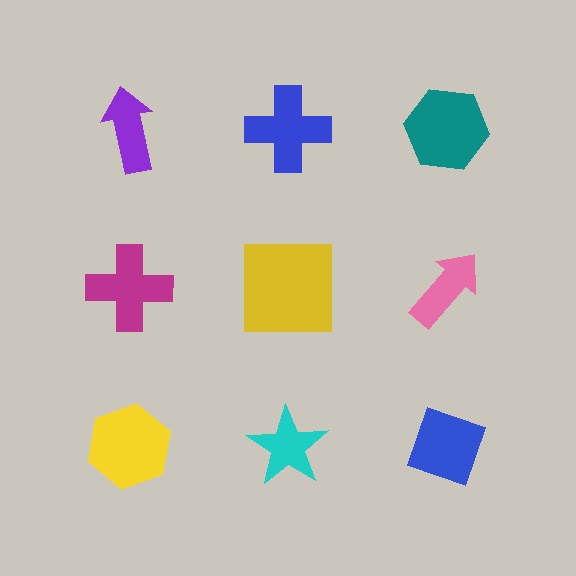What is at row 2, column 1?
A magenta cross.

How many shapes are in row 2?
3 shapes.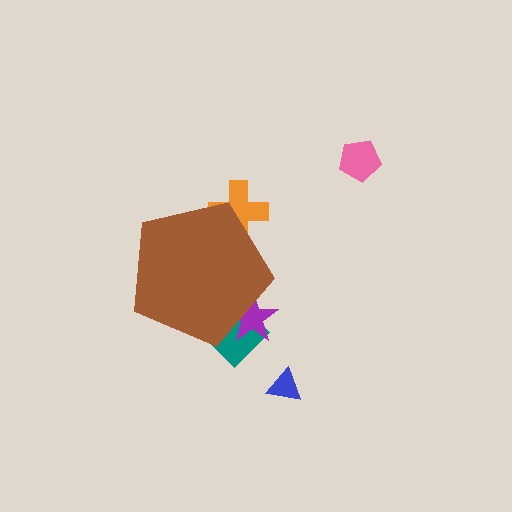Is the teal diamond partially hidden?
Yes, the teal diamond is partially hidden behind the brown pentagon.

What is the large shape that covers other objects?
A brown pentagon.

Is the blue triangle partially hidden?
No, the blue triangle is fully visible.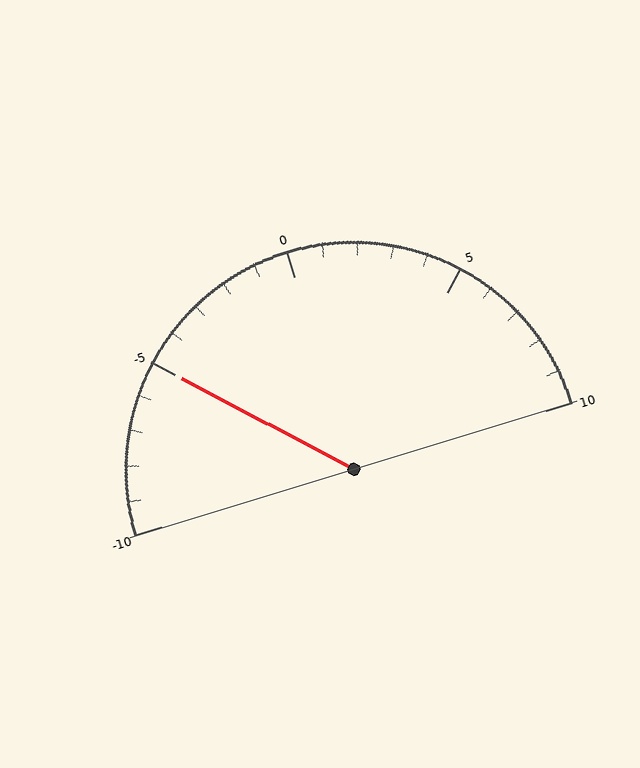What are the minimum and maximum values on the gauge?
The gauge ranges from -10 to 10.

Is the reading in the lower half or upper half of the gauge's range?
The reading is in the lower half of the range (-10 to 10).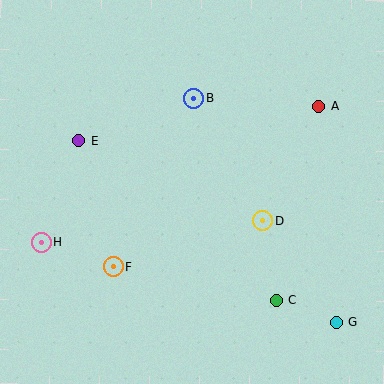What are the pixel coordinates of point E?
Point E is at (79, 140).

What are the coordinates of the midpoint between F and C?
The midpoint between F and C is at (195, 284).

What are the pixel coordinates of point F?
Point F is at (113, 267).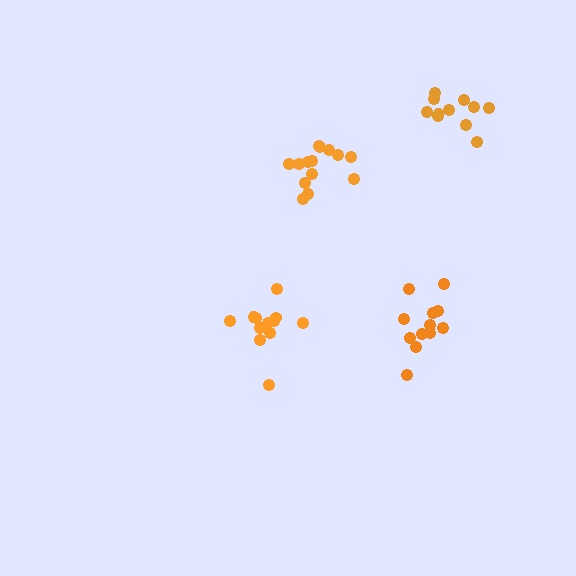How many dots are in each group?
Group 1: 12 dots, Group 2: 11 dots, Group 3: 14 dots, Group 4: 12 dots (49 total).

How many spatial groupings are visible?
There are 4 spatial groupings.